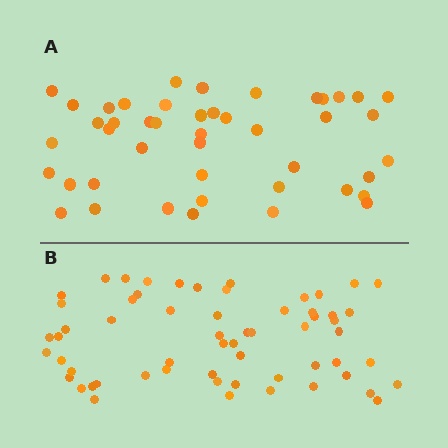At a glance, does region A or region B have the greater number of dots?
Region B (the bottom region) has more dots.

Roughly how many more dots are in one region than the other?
Region B has approximately 15 more dots than region A.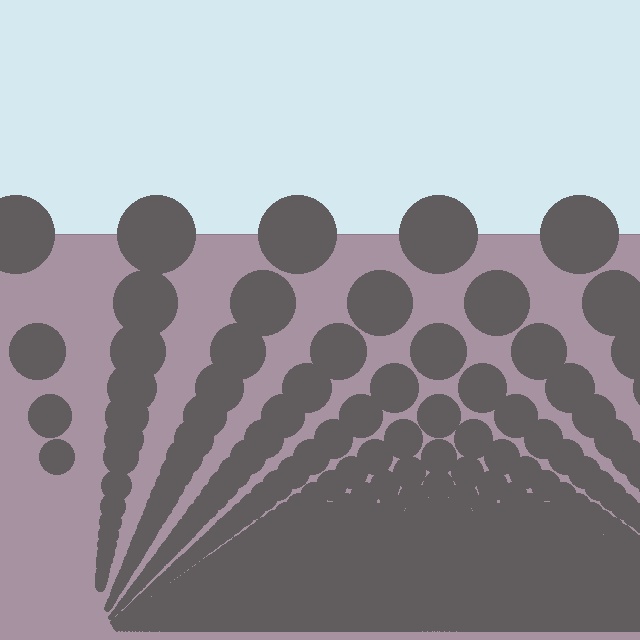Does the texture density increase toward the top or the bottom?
Density increases toward the bottom.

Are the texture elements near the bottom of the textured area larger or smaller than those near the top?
Smaller. The gradient is inverted — elements near the bottom are smaller and denser.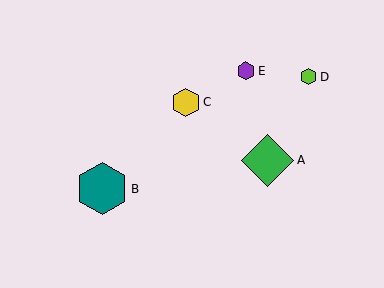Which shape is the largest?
The green diamond (labeled A) is the largest.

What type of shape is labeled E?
Shape E is a purple hexagon.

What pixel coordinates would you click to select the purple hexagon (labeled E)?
Click at (246, 71) to select the purple hexagon E.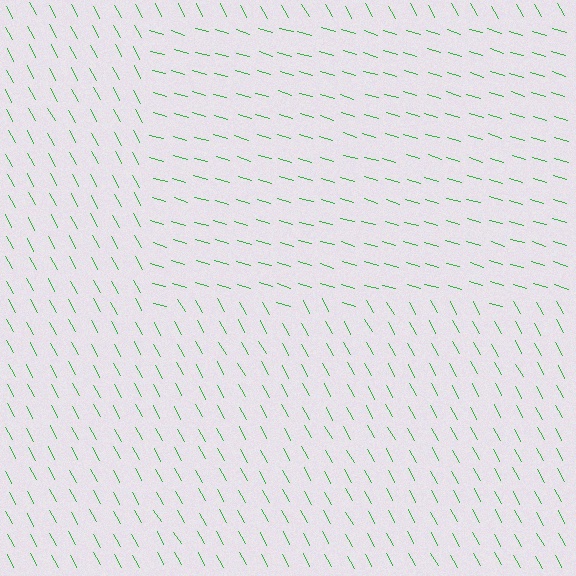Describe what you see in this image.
The image is filled with small green line segments. A rectangle region in the image has lines oriented differently from the surrounding lines, creating a visible texture boundary.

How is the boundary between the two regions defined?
The boundary is defined purely by a change in line orientation (approximately 45 degrees difference). All lines are the same color and thickness.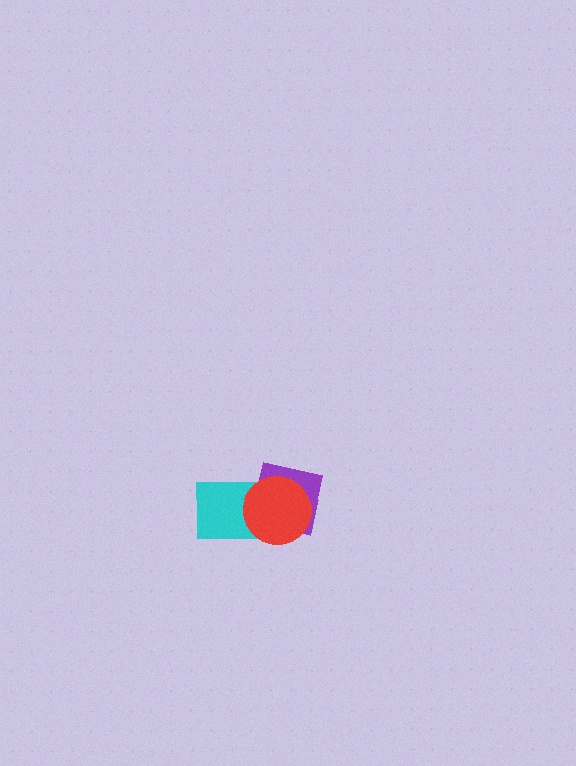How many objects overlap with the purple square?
2 objects overlap with the purple square.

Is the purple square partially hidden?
Yes, it is partially covered by another shape.